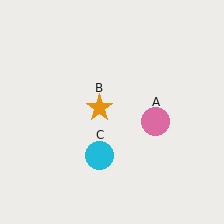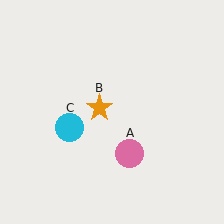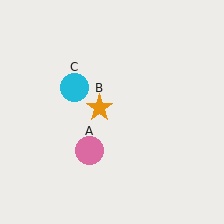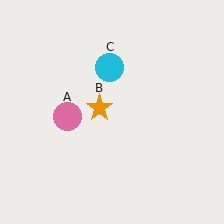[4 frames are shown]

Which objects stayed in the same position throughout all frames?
Orange star (object B) remained stationary.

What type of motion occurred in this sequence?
The pink circle (object A), cyan circle (object C) rotated clockwise around the center of the scene.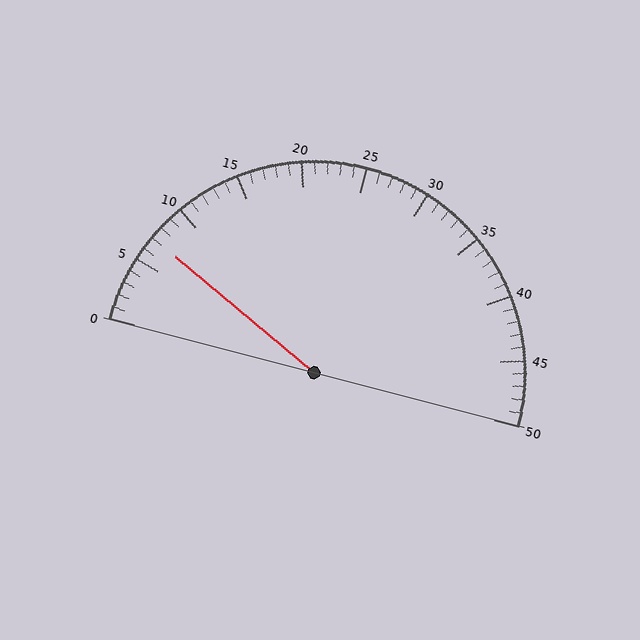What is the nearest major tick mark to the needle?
The nearest major tick mark is 5.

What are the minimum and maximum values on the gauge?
The gauge ranges from 0 to 50.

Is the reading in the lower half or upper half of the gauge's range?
The reading is in the lower half of the range (0 to 50).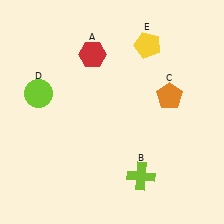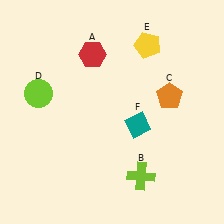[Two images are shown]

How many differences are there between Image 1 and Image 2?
There is 1 difference between the two images.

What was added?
A teal diamond (F) was added in Image 2.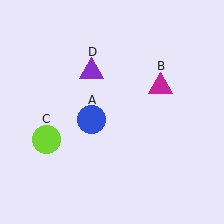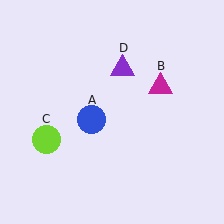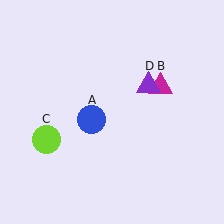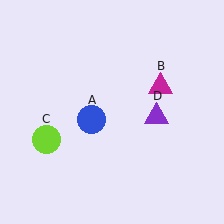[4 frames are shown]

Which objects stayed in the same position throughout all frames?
Blue circle (object A) and magenta triangle (object B) and lime circle (object C) remained stationary.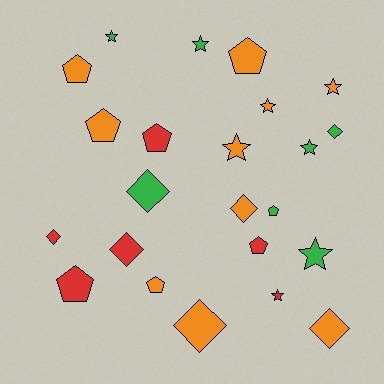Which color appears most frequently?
Orange, with 10 objects.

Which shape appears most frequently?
Star, with 8 objects.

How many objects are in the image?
There are 23 objects.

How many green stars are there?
There are 4 green stars.